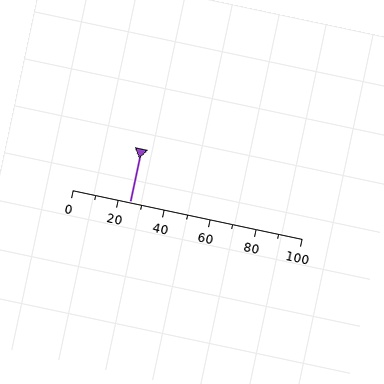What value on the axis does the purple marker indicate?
The marker indicates approximately 25.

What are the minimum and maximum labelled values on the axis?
The axis runs from 0 to 100.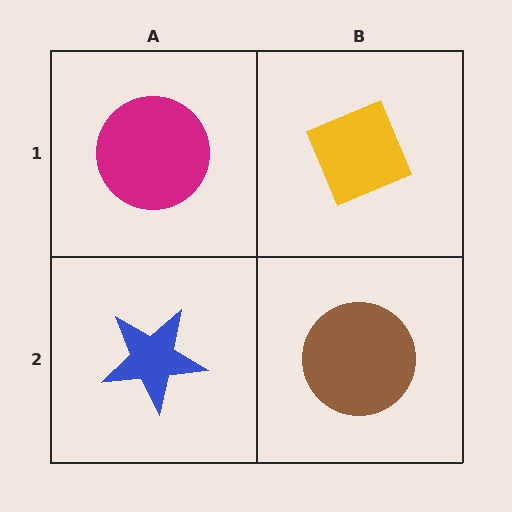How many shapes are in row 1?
2 shapes.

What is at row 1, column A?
A magenta circle.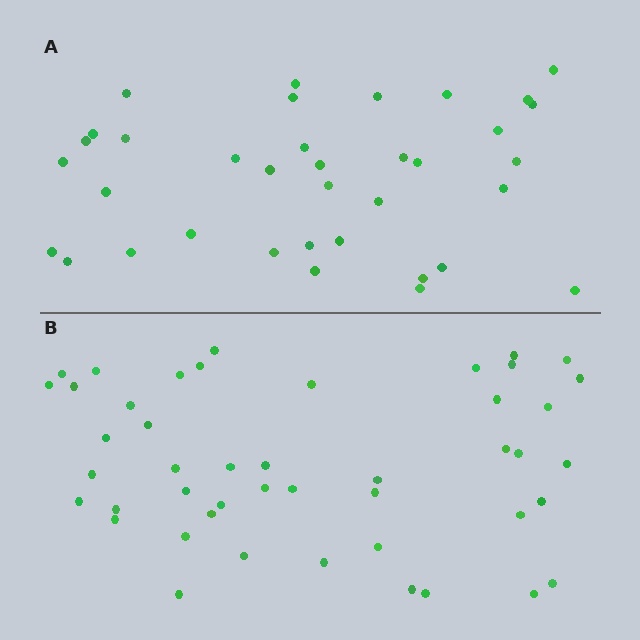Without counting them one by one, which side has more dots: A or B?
Region B (the bottom region) has more dots.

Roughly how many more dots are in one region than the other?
Region B has roughly 10 or so more dots than region A.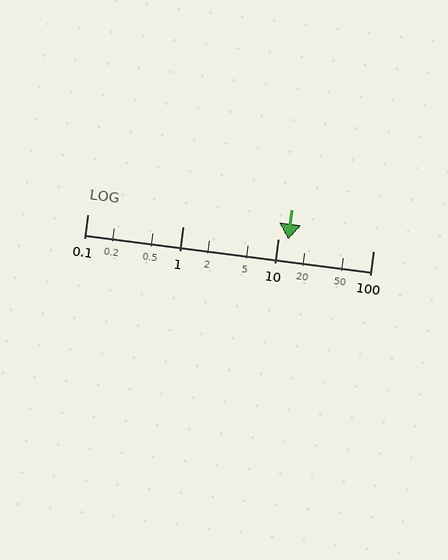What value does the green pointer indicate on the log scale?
The pointer indicates approximately 13.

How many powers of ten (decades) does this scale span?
The scale spans 3 decades, from 0.1 to 100.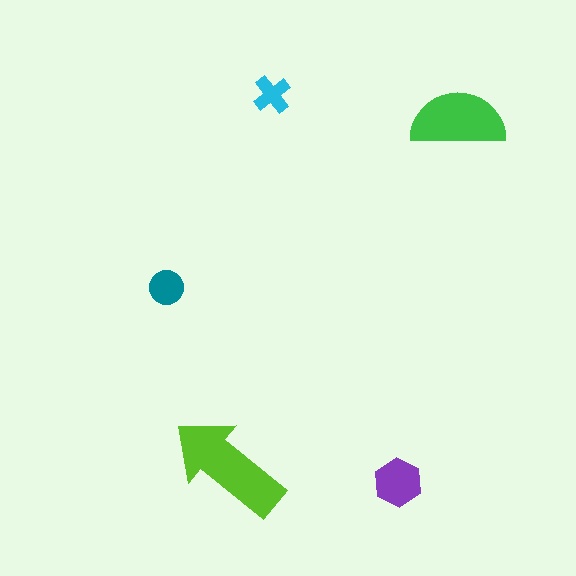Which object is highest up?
The cyan cross is topmost.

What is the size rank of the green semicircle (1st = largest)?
2nd.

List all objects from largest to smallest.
The lime arrow, the green semicircle, the purple hexagon, the teal circle, the cyan cross.